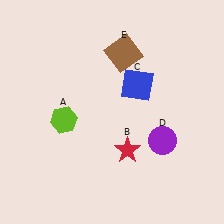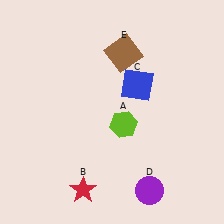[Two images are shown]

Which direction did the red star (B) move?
The red star (B) moved left.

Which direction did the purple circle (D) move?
The purple circle (D) moved down.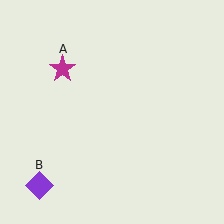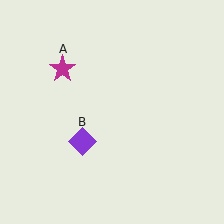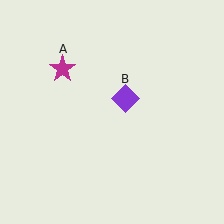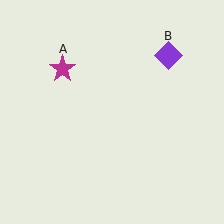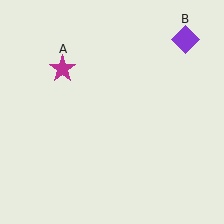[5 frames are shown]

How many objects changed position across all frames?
1 object changed position: purple diamond (object B).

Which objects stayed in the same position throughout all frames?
Magenta star (object A) remained stationary.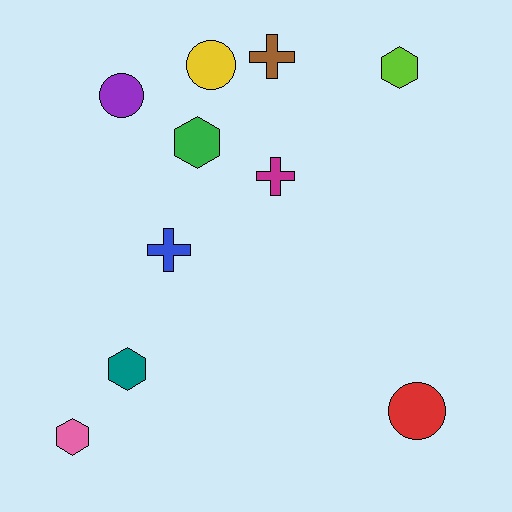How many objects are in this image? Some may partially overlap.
There are 10 objects.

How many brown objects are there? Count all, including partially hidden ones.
There is 1 brown object.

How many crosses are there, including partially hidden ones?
There are 3 crosses.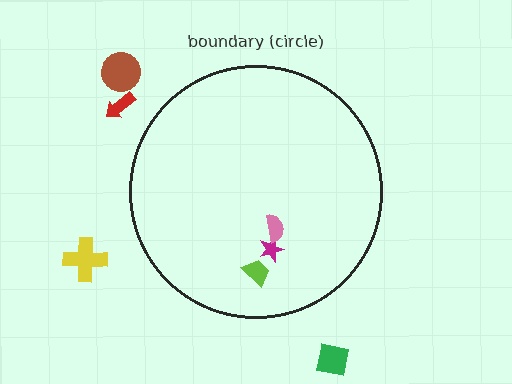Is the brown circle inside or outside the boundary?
Outside.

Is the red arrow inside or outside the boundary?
Outside.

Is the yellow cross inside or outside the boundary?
Outside.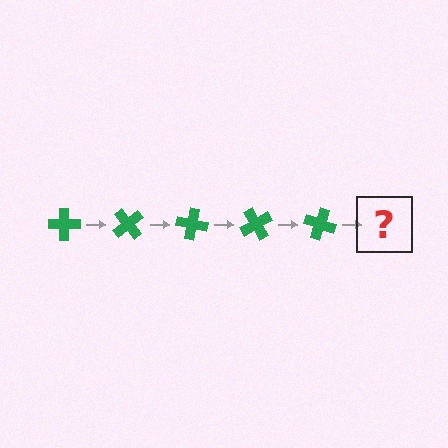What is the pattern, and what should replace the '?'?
The pattern is that the cross rotates 50 degrees each step. The '?' should be a green cross rotated 250 degrees.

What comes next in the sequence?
The next element should be a green cross rotated 250 degrees.